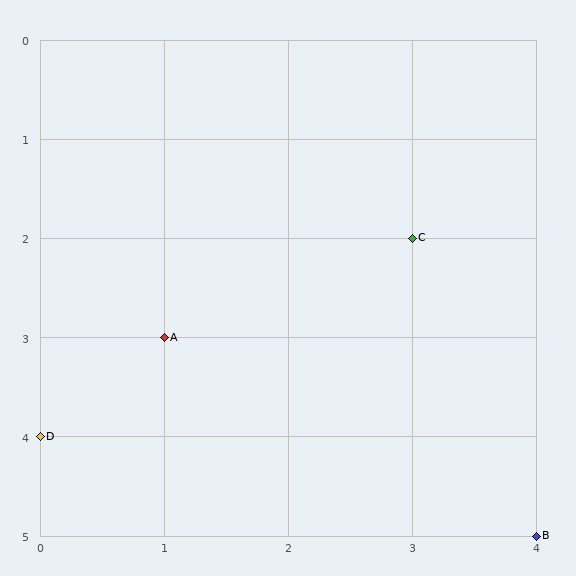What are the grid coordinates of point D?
Point D is at grid coordinates (0, 4).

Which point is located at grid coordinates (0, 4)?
Point D is at (0, 4).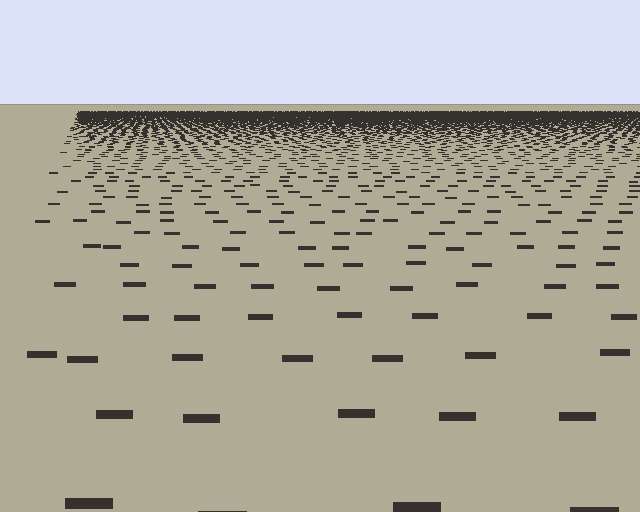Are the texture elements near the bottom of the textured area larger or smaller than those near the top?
Larger. Near the bottom, elements are closer to the viewer and appear at a bigger on-screen size.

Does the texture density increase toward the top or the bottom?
Density increases toward the top.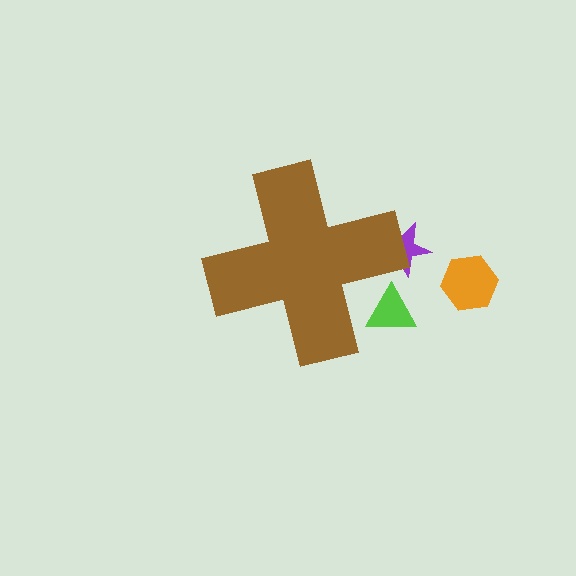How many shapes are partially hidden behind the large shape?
2 shapes are partially hidden.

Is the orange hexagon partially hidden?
No, the orange hexagon is fully visible.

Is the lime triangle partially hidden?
Yes, the lime triangle is partially hidden behind the brown cross.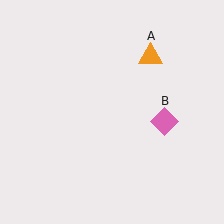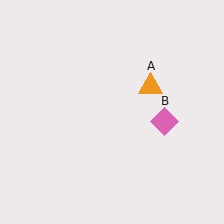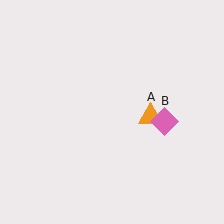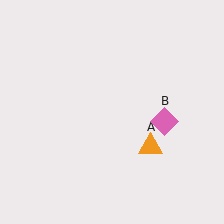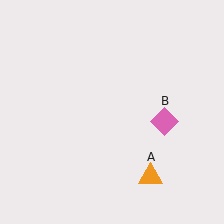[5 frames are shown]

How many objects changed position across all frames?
1 object changed position: orange triangle (object A).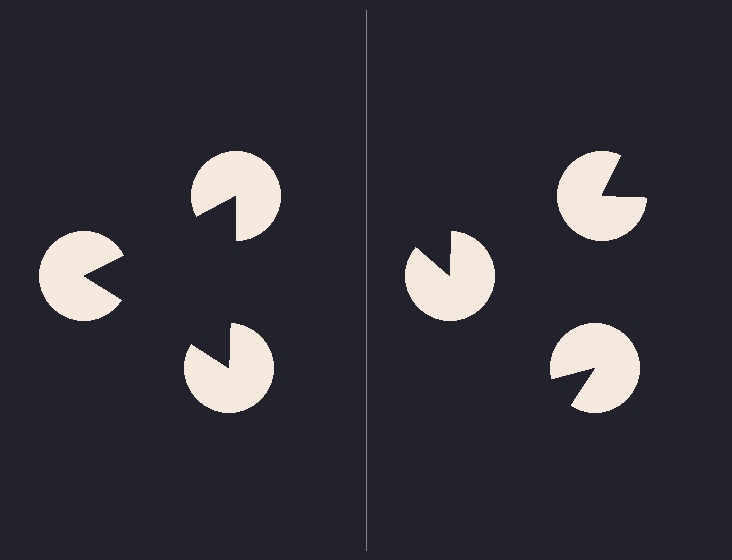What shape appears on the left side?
An illusory triangle.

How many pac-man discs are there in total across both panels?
6 — 3 on each side.